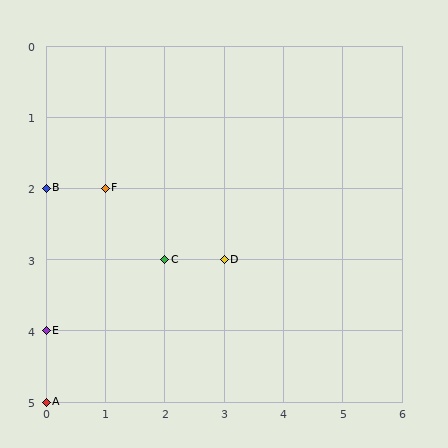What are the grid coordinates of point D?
Point D is at grid coordinates (3, 3).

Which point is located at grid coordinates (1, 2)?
Point F is at (1, 2).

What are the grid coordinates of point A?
Point A is at grid coordinates (0, 5).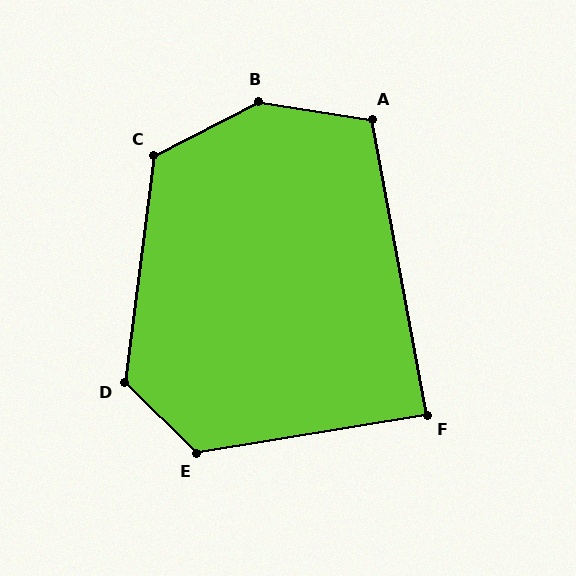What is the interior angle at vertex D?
Approximately 127 degrees (obtuse).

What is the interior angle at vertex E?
Approximately 126 degrees (obtuse).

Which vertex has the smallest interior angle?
F, at approximately 89 degrees.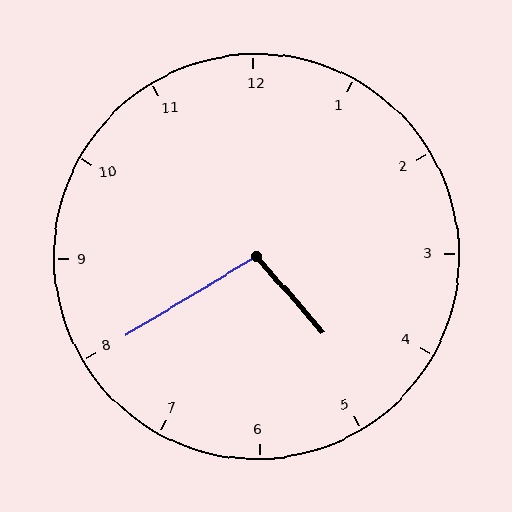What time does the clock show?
4:40.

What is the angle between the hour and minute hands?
Approximately 100 degrees.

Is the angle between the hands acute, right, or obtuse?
It is obtuse.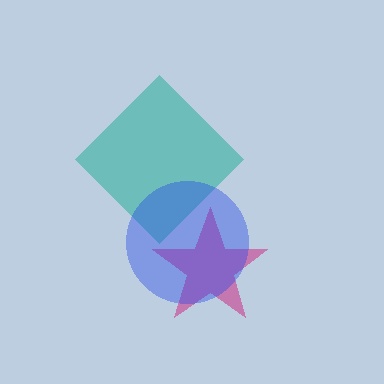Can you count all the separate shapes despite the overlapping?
Yes, there are 3 separate shapes.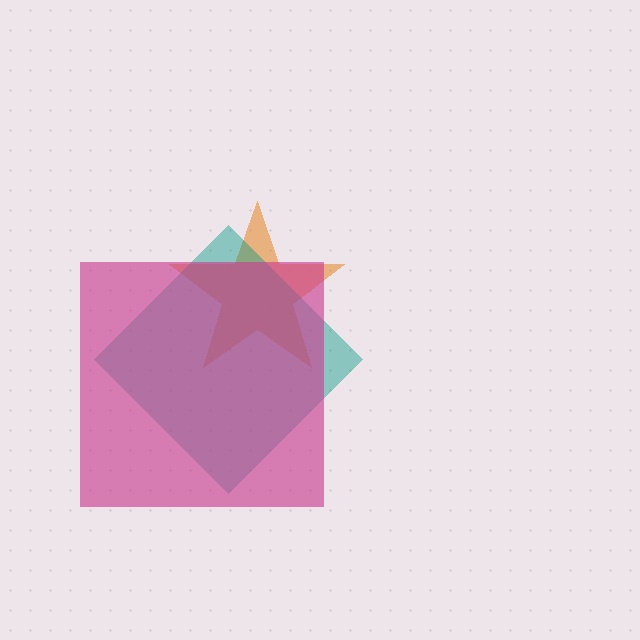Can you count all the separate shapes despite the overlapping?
Yes, there are 3 separate shapes.